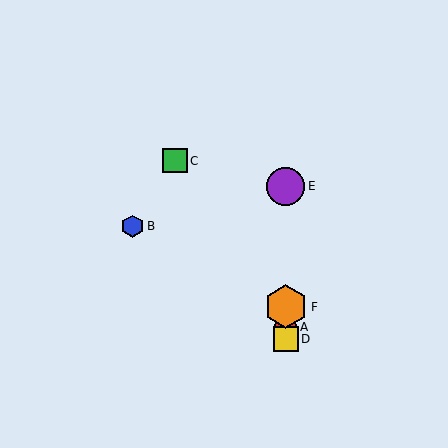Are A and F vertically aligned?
Yes, both are at x≈286.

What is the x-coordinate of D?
Object D is at x≈286.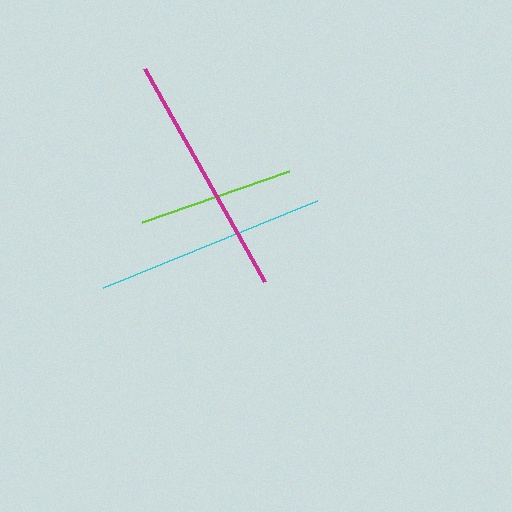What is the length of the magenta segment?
The magenta segment is approximately 245 pixels long.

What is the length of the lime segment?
The lime segment is approximately 156 pixels long.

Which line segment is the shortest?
The lime line is the shortest at approximately 156 pixels.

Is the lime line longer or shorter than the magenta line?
The magenta line is longer than the lime line.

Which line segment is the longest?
The magenta line is the longest at approximately 245 pixels.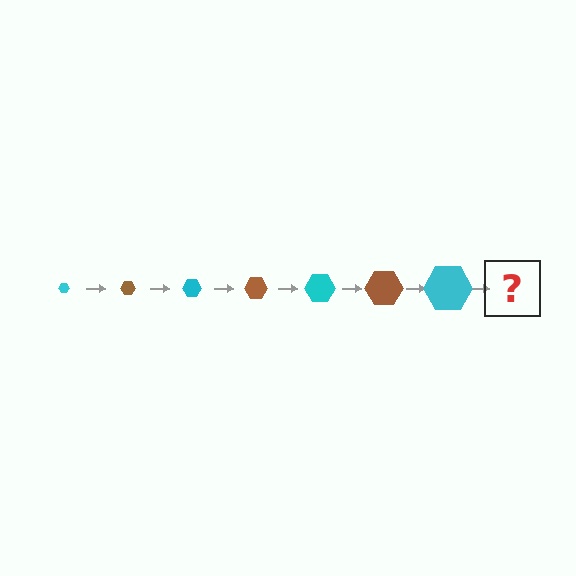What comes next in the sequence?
The next element should be a brown hexagon, larger than the previous one.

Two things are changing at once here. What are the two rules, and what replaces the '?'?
The two rules are that the hexagon grows larger each step and the color cycles through cyan and brown. The '?' should be a brown hexagon, larger than the previous one.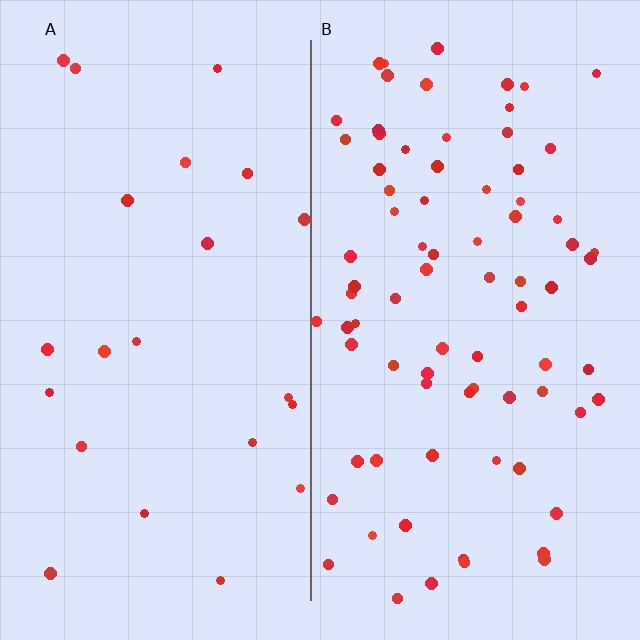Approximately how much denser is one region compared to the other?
Approximately 3.5× — region B over region A.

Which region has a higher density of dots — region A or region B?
B (the right).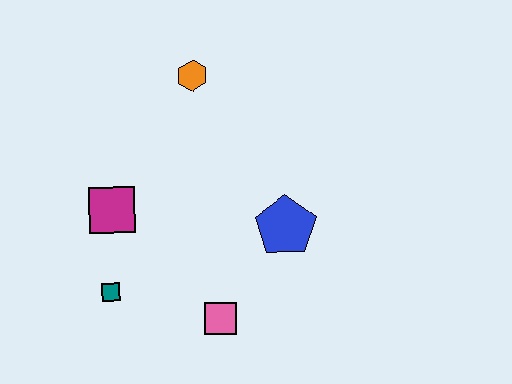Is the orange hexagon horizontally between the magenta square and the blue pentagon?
Yes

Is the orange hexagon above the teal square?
Yes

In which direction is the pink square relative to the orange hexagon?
The pink square is below the orange hexagon.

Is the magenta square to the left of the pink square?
Yes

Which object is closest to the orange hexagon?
The magenta square is closest to the orange hexagon.